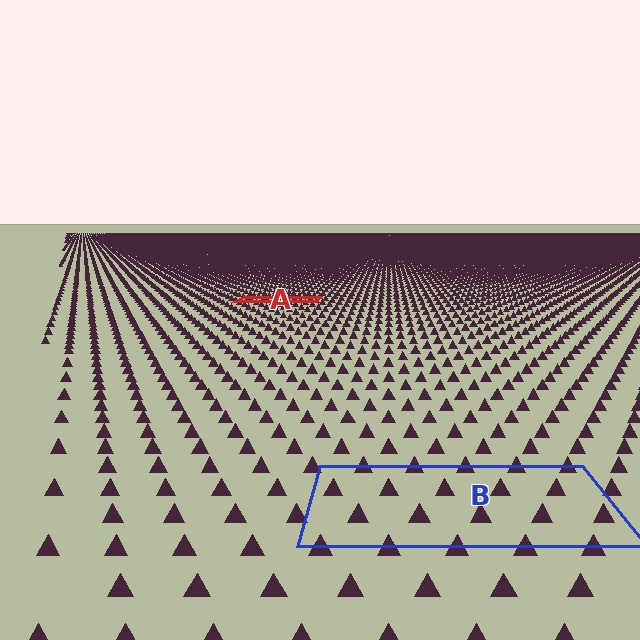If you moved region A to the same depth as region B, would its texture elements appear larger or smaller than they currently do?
They would appear larger. At a closer depth, the same texture elements are projected at a bigger on-screen size.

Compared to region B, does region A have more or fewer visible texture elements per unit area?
Region A has more texture elements per unit area — they are packed more densely because it is farther away.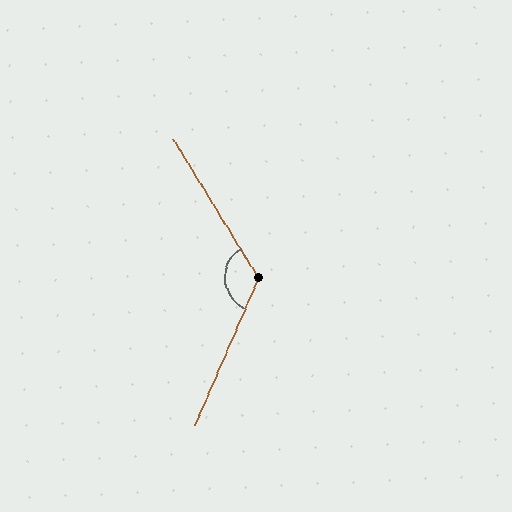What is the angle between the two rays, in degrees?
Approximately 125 degrees.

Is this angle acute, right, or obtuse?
It is obtuse.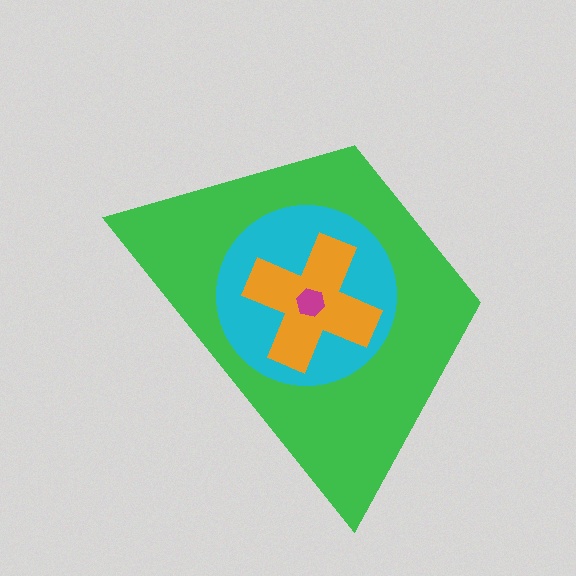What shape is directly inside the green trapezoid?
The cyan circle.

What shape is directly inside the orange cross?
The magenta hexagon.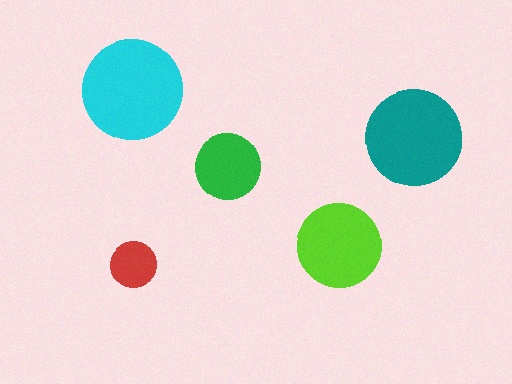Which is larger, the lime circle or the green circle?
The lime one.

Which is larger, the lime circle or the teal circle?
The teal one.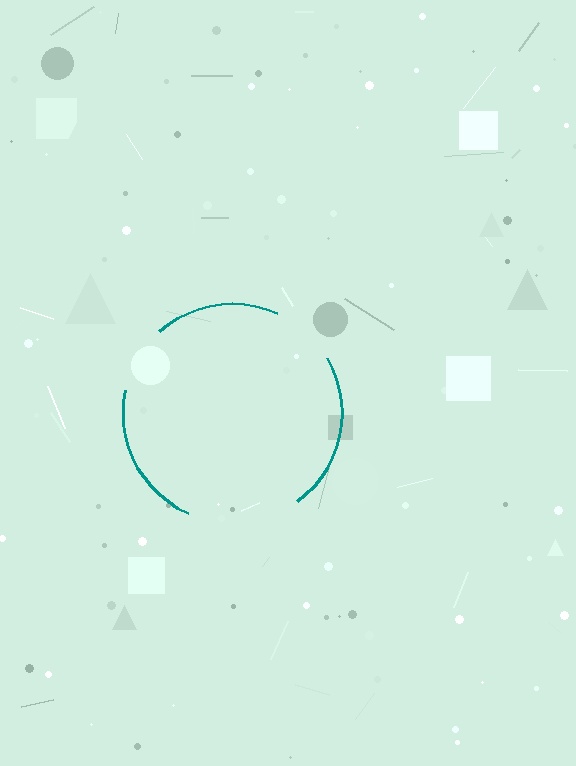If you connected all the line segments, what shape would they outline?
They would outline a circle.